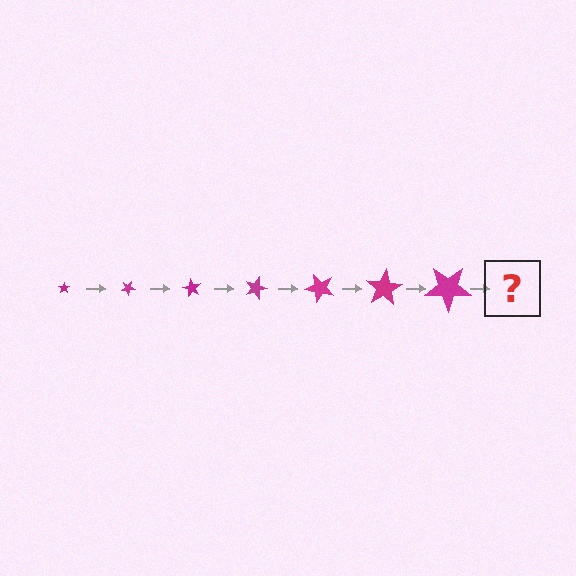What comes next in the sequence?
The next element should be a star, larger than the previous one and rotated 210 degrees from the start.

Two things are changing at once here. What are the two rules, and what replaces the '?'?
The two rules are that the star grows larger each step and it rotates 30 degrees each step. The '?' should be a star, larger than the previous one and rotated 210 degrees from the start.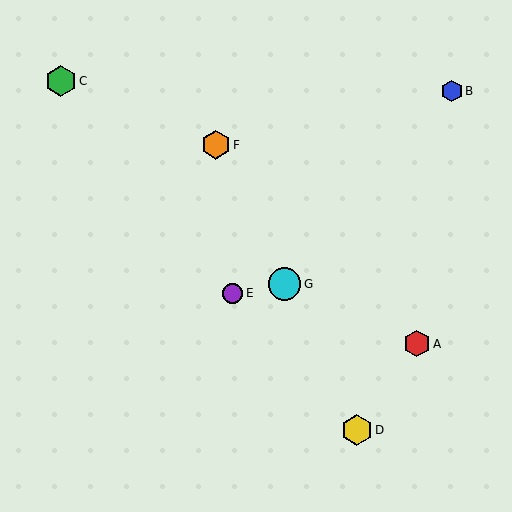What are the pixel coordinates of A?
Object A is at (417, 344).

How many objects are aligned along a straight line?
3 objects (D, F, G) are aligned along a straight line.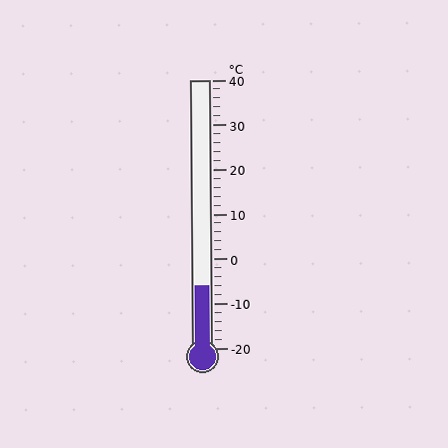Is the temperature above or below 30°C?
The temperature is below 30°C.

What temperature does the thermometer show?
The thermometer shows approximately -6°C.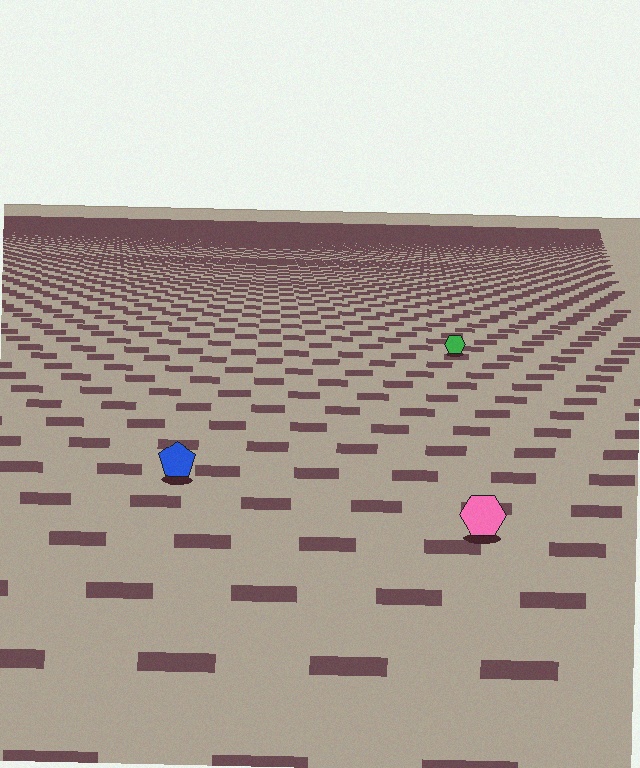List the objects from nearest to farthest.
From nearest to farthest: the pink hexagon, the blue pentagon, the green hexagon.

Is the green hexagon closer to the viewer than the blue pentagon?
No. The blue pentagon is closer — you can tell from the texture gradient: the ground texture is coarser near it.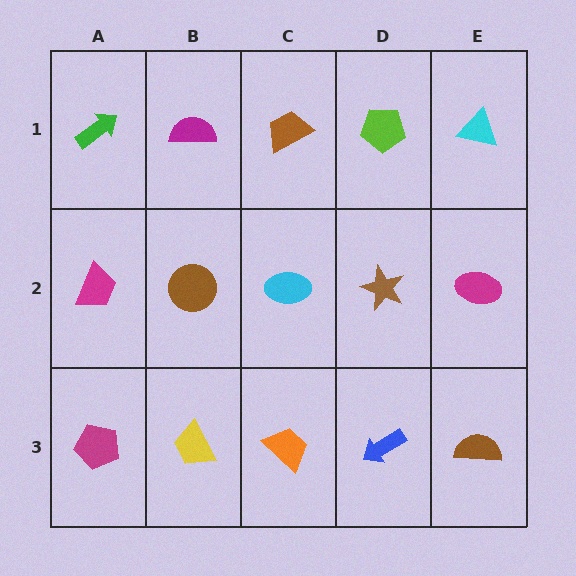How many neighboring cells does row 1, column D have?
3.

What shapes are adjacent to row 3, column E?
A magenta ellipse (row 2, column E), a blue arrow (row 3, column D).